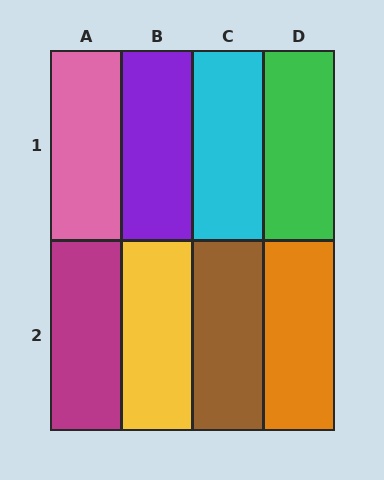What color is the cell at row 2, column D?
Orange.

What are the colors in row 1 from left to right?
Pink, purple, cyan, green.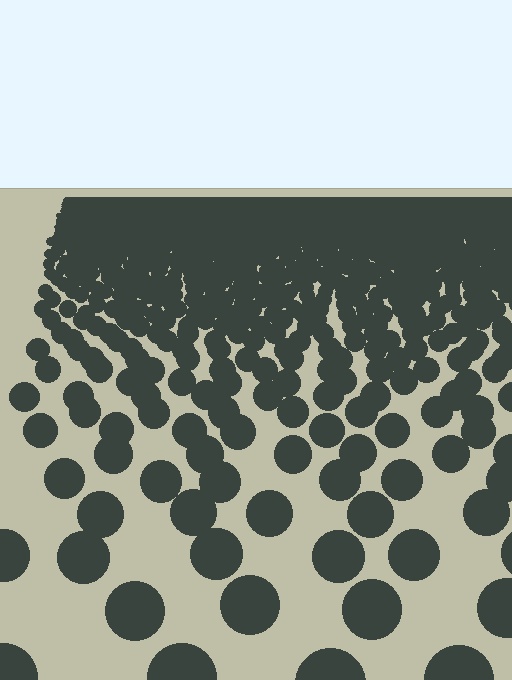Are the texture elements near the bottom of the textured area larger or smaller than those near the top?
Larger. Near the bottom, elements are closer to the viewer and appear at a bigger on-screen size.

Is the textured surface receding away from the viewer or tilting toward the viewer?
The surface is receding away from the viewer. Texture elements get smaller and denser toward the top.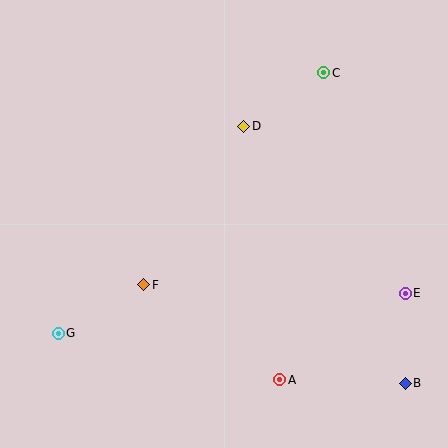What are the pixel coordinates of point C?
Point C is at (324, 73).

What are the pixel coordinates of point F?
Point F is at (144, 285).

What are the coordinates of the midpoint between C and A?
The midpoint between C and A is at (302, 226).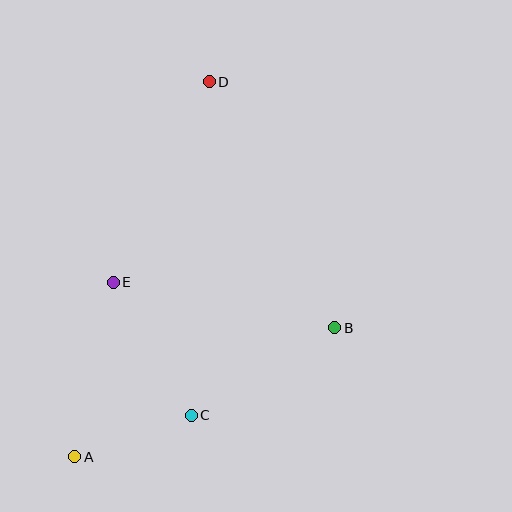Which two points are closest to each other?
Points A and C are closest to each other.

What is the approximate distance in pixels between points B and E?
The distance between B and E is approximately 226 pixels.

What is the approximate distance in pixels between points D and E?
The distance between D and E is approximately 222 pixels.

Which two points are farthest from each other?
Points A and D are farthest from each other.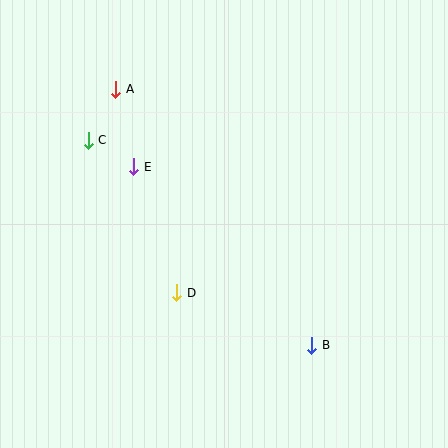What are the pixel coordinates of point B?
Point B is at (312, 345).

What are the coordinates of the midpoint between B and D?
The midpoint between B and D is at (244, 319).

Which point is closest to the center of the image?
Point D at (177, 293) is closest to the center.